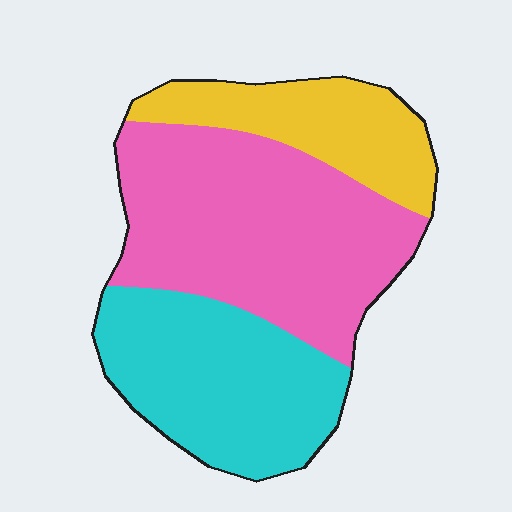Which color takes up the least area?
Yellow, at roughly 20%.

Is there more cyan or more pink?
Pink.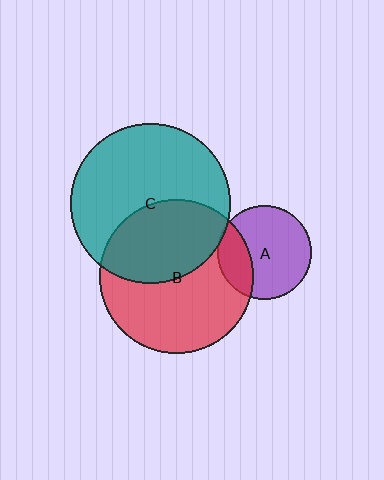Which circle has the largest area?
Circle C (teal).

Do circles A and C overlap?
Yes.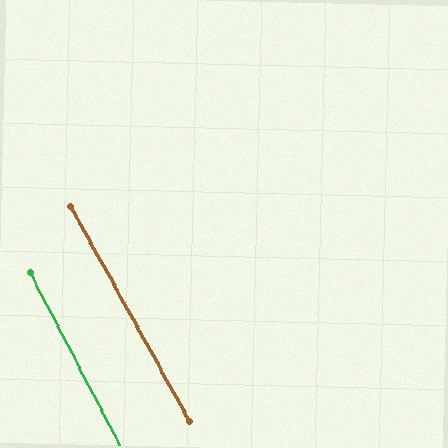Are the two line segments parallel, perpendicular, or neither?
Parallel — their directions differ by only 1.7°.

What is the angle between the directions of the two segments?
Approximately 2 degrees.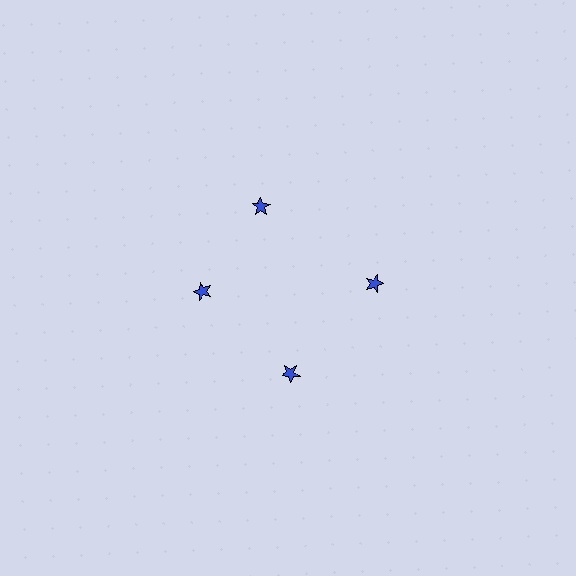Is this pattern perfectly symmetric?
No. The 4 blue stars are arranged in a ring, but one element near the 12 o'clock position is rotated out of alignment along the ring, breaking the 4-fold rotational symmetry.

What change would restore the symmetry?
The symmetry would be restored by rotating it back into even spacing with its neighbors so that all 4 stars sit at equal angles and equal distance from the center.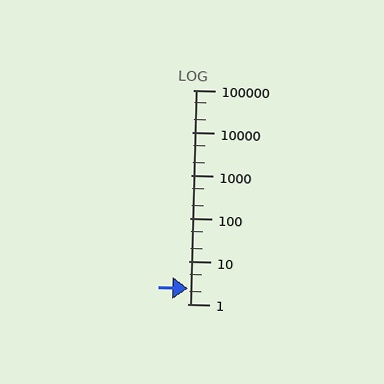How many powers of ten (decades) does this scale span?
The scale spans 5 decades, from 1 to 100000.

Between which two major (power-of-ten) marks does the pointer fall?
The pointer is between 1 and 10.